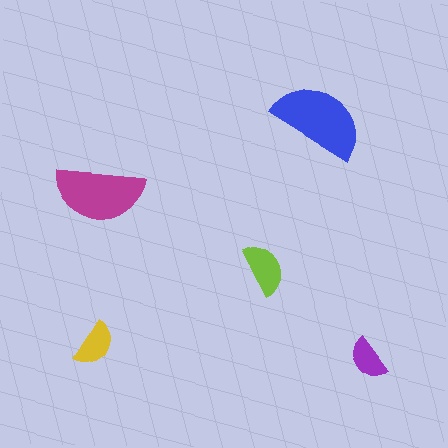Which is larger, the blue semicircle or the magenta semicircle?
The blue one.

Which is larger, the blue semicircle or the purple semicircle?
The blue one.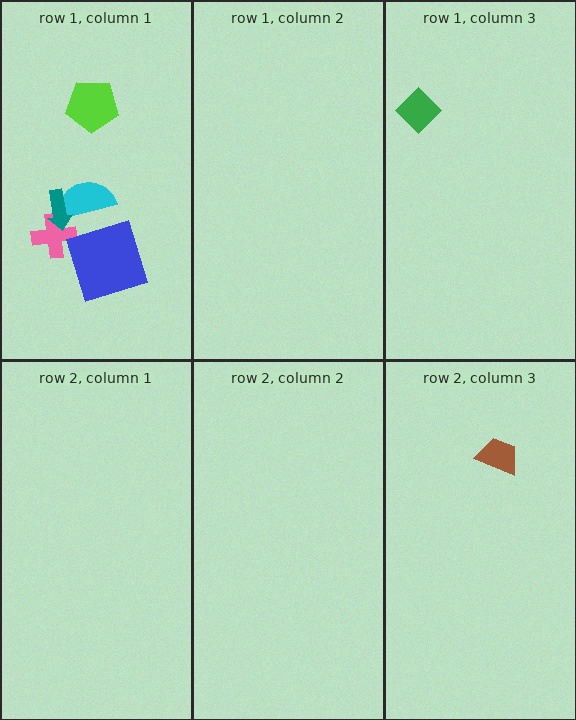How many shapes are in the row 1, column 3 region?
1.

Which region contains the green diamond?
The row 1, column 3 region.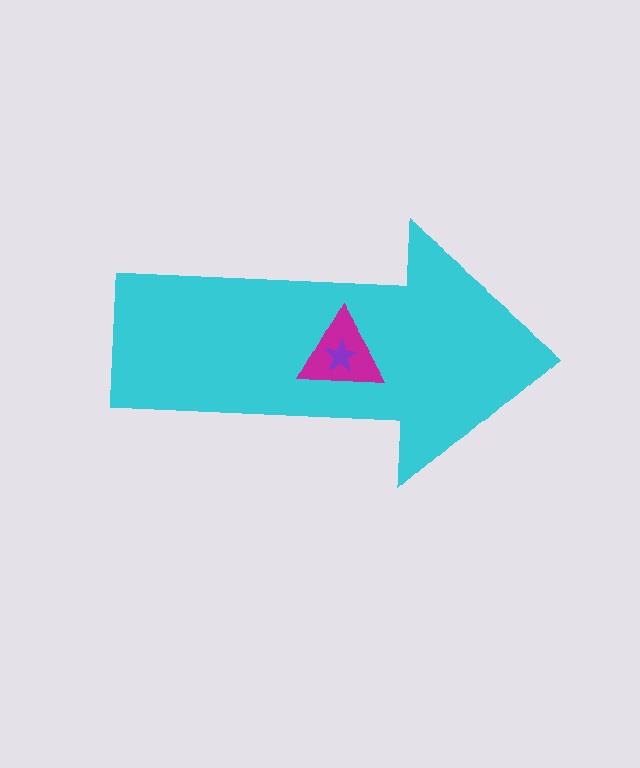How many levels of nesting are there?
3.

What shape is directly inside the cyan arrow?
The magenta triangle.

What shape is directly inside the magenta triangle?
The purple star.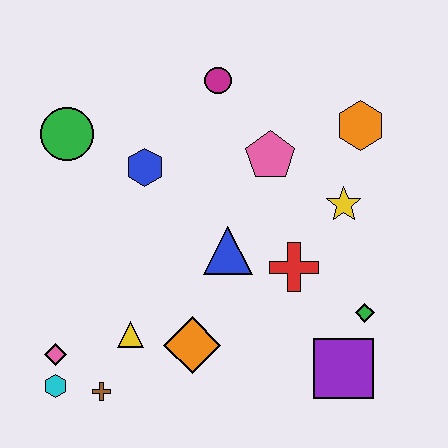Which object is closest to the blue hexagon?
The green circle is closest to the blue hexagon.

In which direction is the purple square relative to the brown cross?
The purple square is to the right of the brown cross.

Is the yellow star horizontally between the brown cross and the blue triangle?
No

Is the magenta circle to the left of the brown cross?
No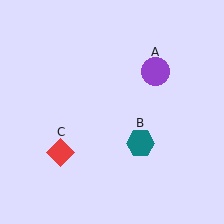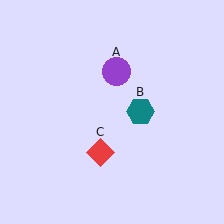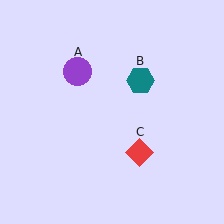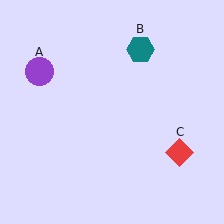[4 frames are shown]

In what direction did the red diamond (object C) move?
The red diamond (object C) moved right.